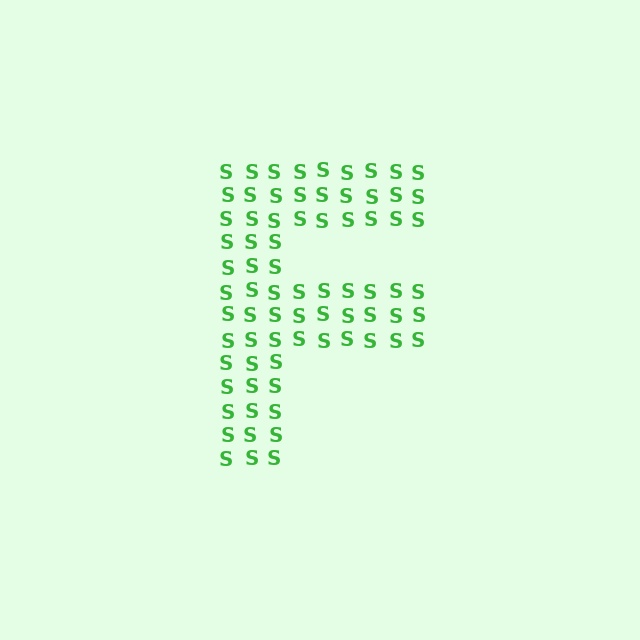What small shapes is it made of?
It is made of small letter S's.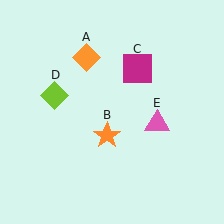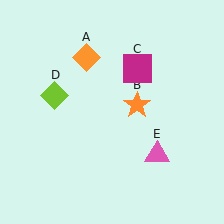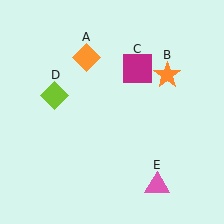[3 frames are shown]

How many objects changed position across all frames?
2 objects changed position: orange star (object B), pink triangle (object E).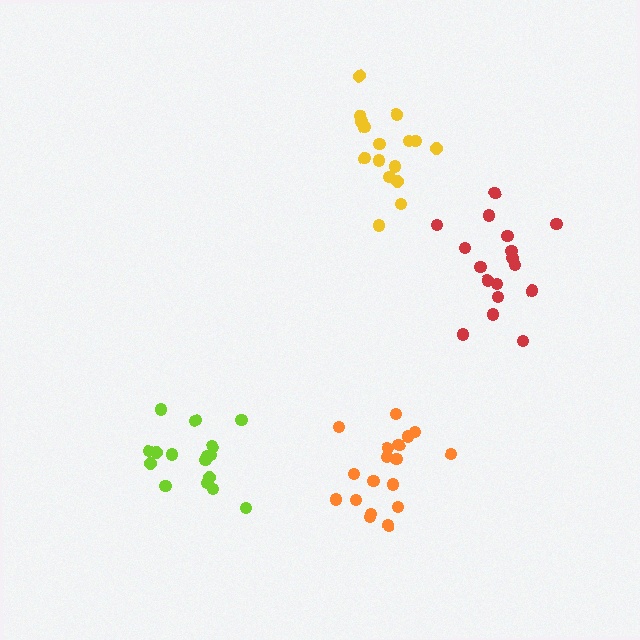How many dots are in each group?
Group 1: 16 dots, Group 2: 18 dots, Group 3: 17 dots, Group 4: 16 dots (67 total).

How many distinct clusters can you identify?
There are 4 distinct clusters.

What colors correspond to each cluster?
The clusters are colored: lime, orange, red, yellow.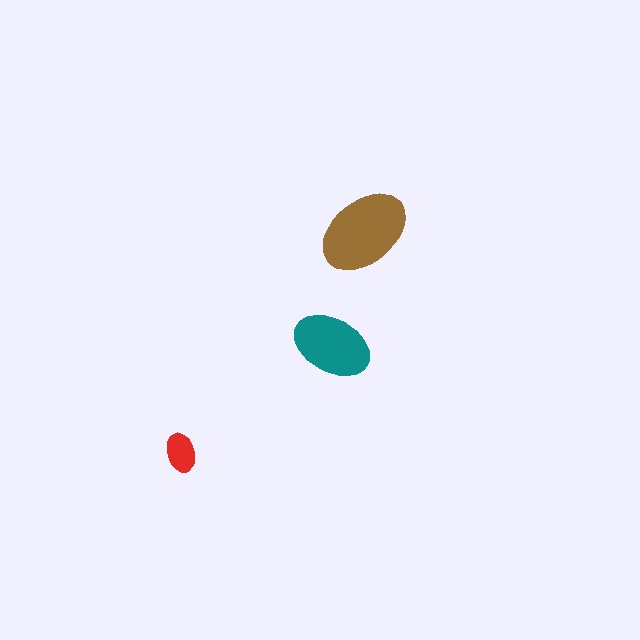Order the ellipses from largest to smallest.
the brown one, the teal one, the red one.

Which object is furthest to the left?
The red ellipse is leftmost.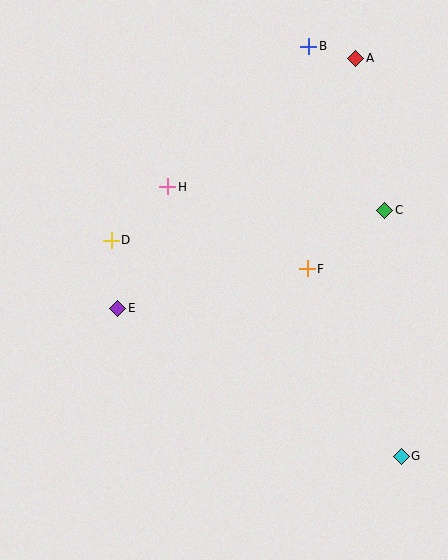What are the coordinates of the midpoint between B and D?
The midpoint between B and D is at (210, 143).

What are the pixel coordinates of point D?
Point D is at (111, 240).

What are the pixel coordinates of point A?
Point A is at (356, 58).